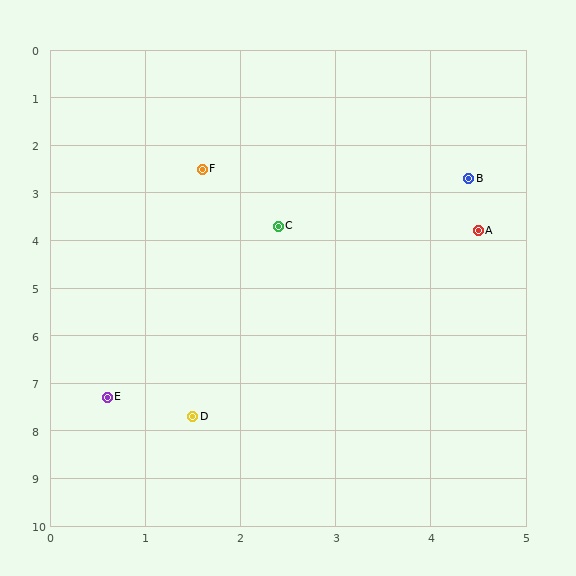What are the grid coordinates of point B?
Point B is at approximately (4.4, 2.7).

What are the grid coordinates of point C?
Point C is at approximately (2.4, 3.7).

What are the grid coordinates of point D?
Point D is at approximately (1.5, 7.7).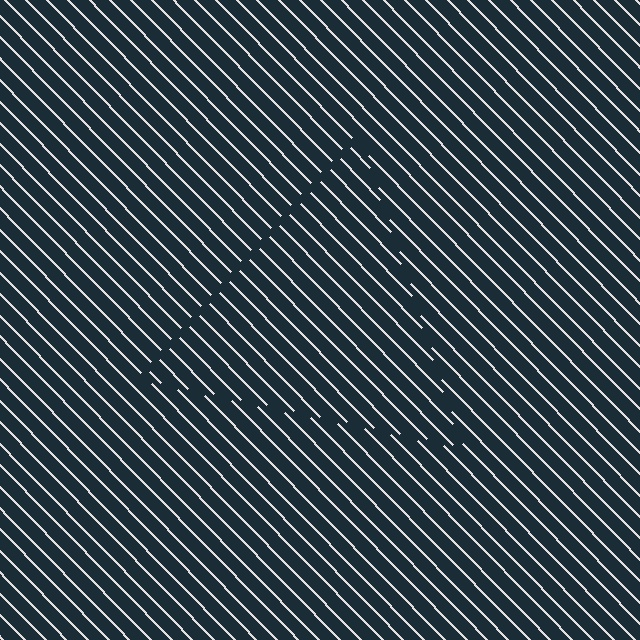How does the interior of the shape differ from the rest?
The interior of the shape contains the same grating, shifted by half a period — the contour is defined by the phase discontinuity where line-ends from the inner and outer gratings abut.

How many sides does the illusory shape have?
3 sides — the line-ends trace a triangle.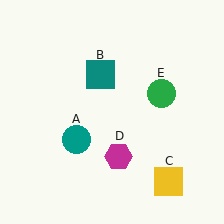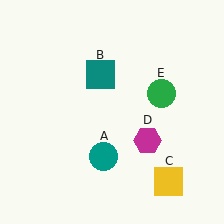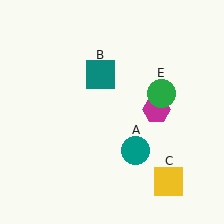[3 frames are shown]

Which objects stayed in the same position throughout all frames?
Teal square (object B) and yellow square (object C) and green circle (object E) remained stationary.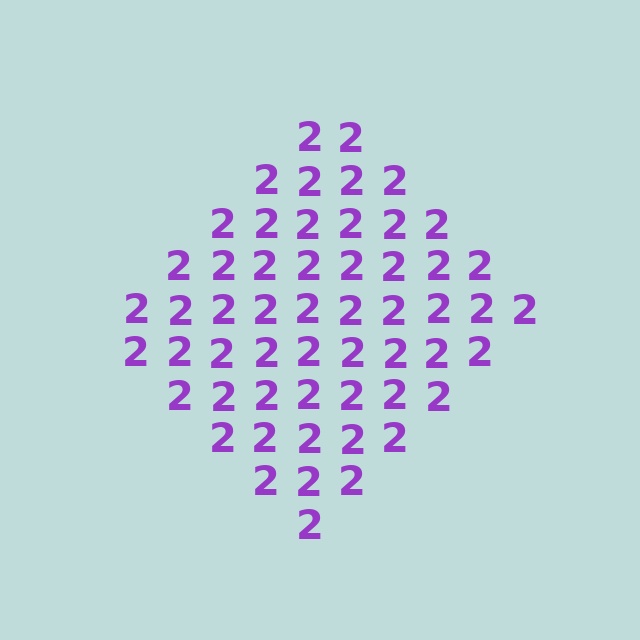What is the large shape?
The large shape is a diamond.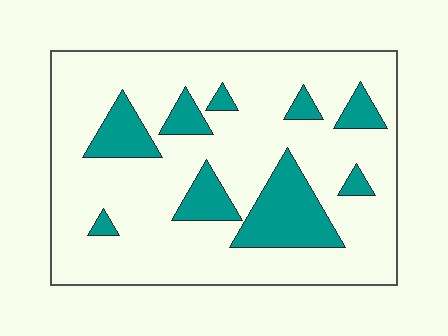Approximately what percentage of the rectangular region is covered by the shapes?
Approximately 20%.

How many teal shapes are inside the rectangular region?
9.